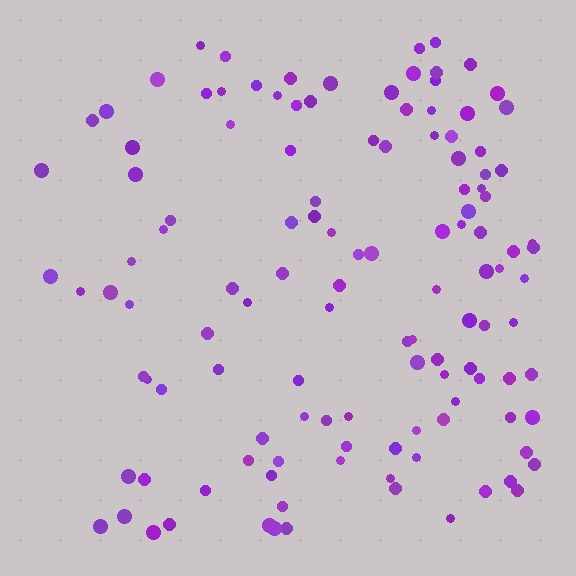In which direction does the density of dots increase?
From left to right, with the right side densest.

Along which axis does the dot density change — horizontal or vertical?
Horizontal.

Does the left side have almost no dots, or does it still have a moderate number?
Still a moderate number, just noticeably fewer than the right.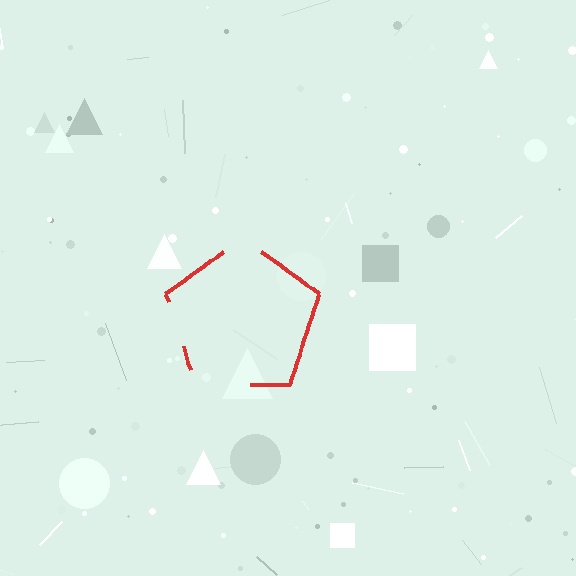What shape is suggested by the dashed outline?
The dashed outline suggests a pentagon.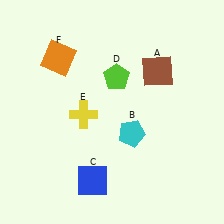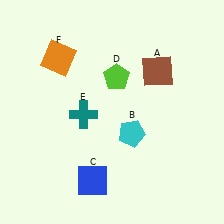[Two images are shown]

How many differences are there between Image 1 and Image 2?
There is 1 difference between the two images.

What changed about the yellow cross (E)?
In Image 1, E is yellow. In Image 2, it changed to teal.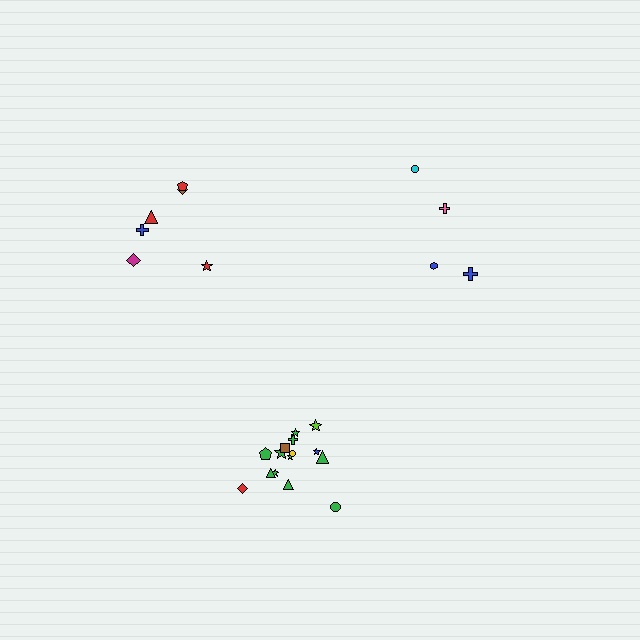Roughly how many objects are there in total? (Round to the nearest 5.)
Roughly 25 objects in total.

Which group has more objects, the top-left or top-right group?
The top-left group.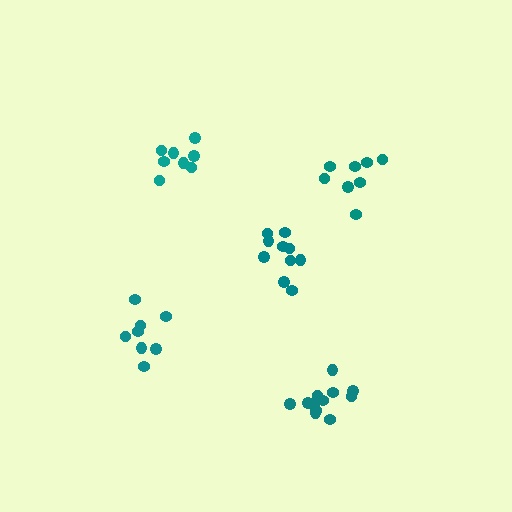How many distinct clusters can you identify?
There are 5 distinct clusters.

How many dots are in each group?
Group 1: 8 dots, Group 2: 8 dots, Group 3: 12 dots, Group 4: 10 dots, Group 5: 8 dots (46 total).